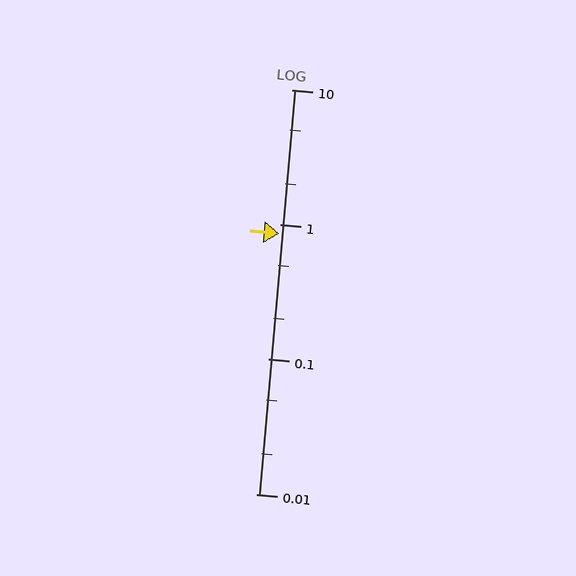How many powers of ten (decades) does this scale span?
The scale spans 3 decades, from 0.01 to 10.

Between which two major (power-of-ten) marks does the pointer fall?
The pointer is between 0.1 and 1.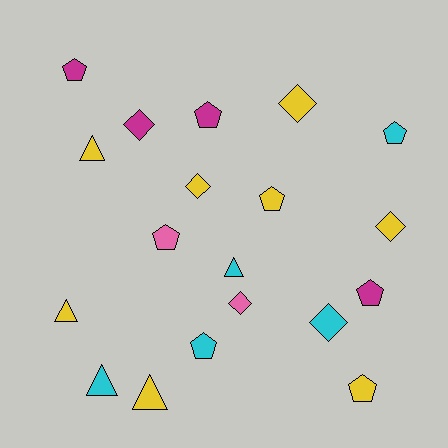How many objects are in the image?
There are 19 objects.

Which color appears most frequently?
Yellow, with 8 objects.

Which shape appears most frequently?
Pentagon, with 8 objects.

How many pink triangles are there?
There are no pink triangles.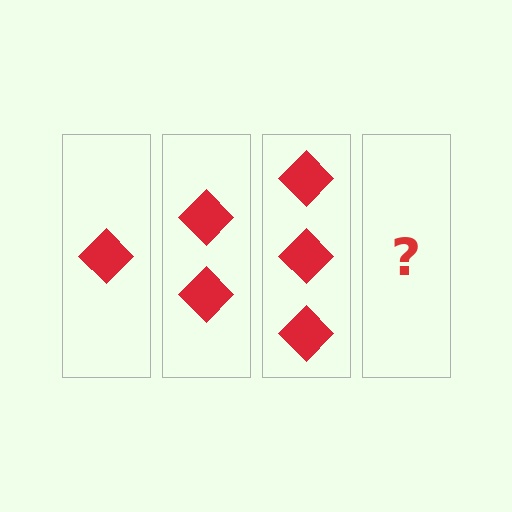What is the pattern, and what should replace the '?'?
The pattern is that each step adds one more diamond. The '?' should be 4 diamonds.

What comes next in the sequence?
The next element should be 4 diamonds.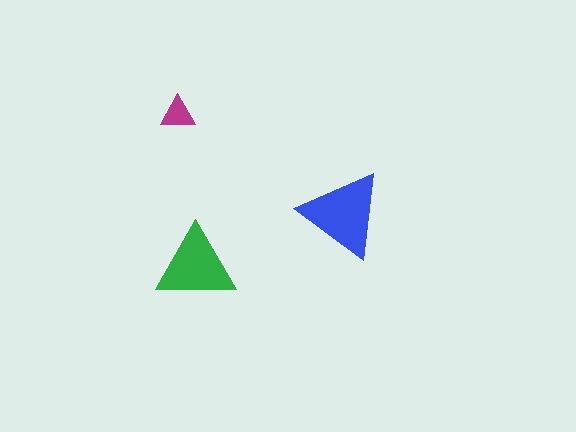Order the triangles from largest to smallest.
the blue one, the green one, the magenta one.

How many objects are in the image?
There are 3 objects in the image.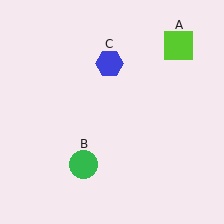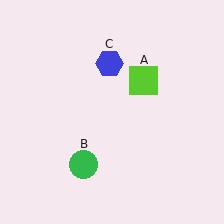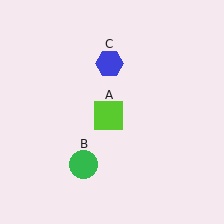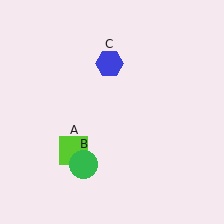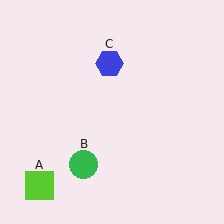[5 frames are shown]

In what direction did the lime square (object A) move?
The lime square (object A) moved down and to the left.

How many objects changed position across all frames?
1 object changed position: lime square (object A).